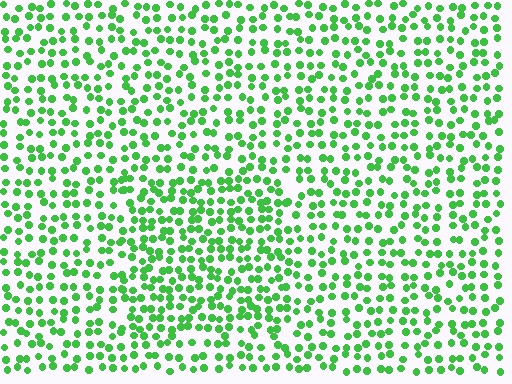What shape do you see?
I see a rectangle.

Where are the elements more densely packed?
The elements are more densely packed inside the rectangle boundary.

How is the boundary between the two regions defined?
The boundary is defined by a change in element density (approximately 1.4x ratio). All elements are the same color, size, and shape.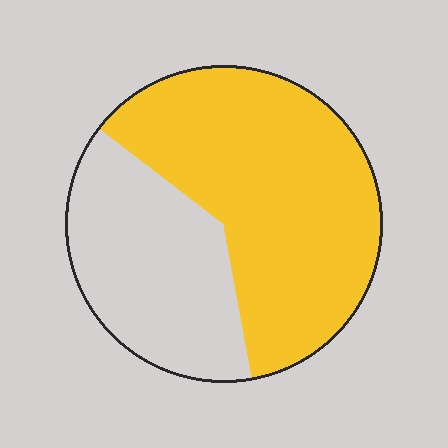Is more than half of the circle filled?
Yes.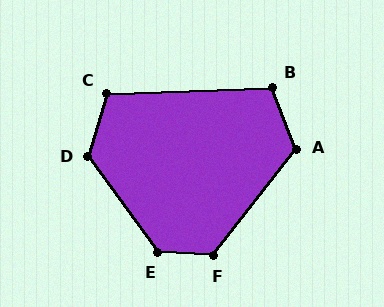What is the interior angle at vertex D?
Approximately 127 degrees (obtuse).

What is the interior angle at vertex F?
Approximately 124 degrees (obtuse).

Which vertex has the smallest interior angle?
B, at approximately 109 degrees.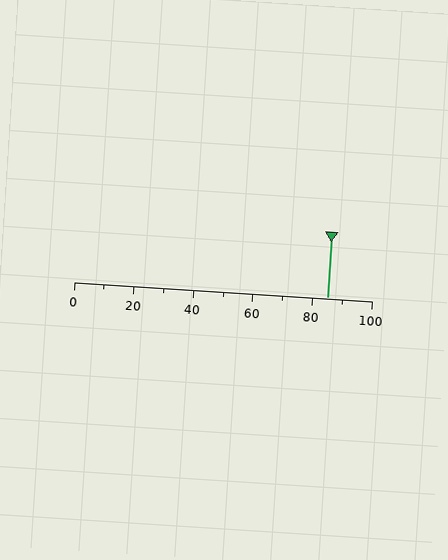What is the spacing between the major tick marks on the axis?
The major ticks are spaced 20 apart.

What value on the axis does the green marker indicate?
The marker indicates approximately 85.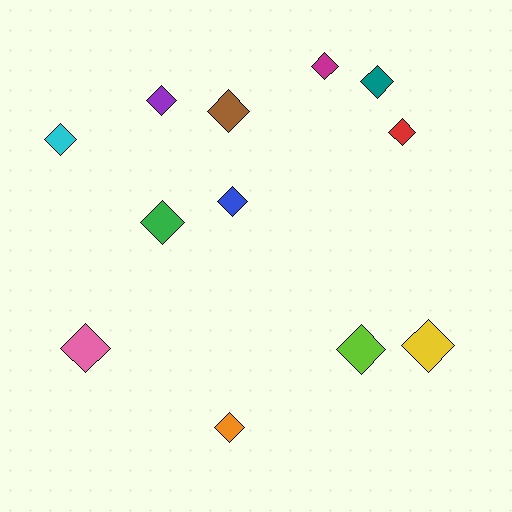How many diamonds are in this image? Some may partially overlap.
There are 12 diamonds.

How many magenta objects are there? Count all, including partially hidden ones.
There is 1 magenta object.